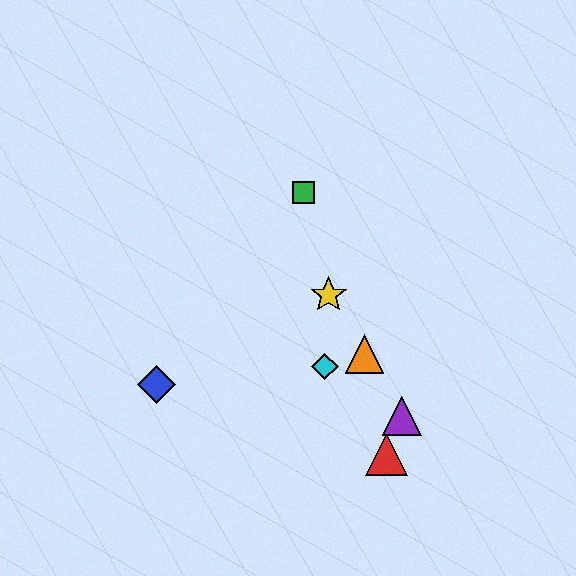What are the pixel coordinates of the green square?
The green square is at (304, 193).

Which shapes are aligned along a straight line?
The yellow star, the purple triangle, the orange triangle are aligned along a straight line.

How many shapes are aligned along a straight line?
3 shapes (the yellow star, the purple triangle, the orange triangle) are aligned along a straight line.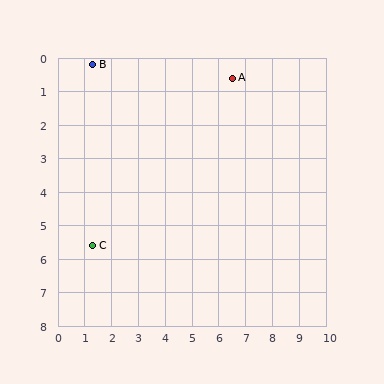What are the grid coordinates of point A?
Point A is at approximately (6.5, 0.6).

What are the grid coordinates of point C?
Point C is at approximately (1.3, 5.6).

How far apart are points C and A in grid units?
Points C and A are about 7.2 grid units apart.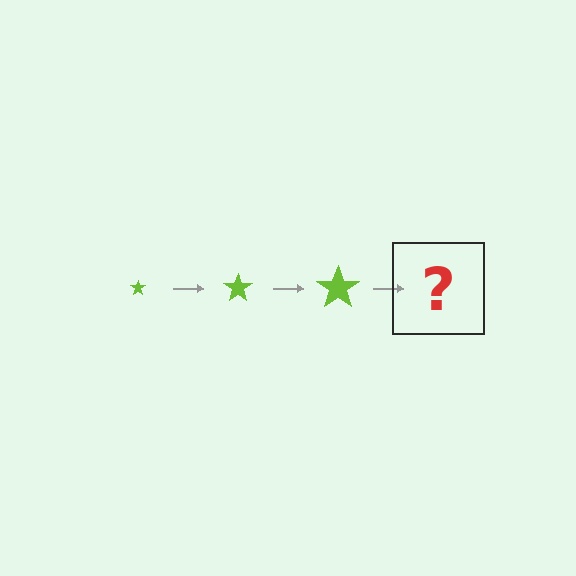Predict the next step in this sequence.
The next step is a lime star, larger than the previous one.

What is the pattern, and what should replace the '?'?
The pattern is that the star gets progressively larger each step. The '?' should be a lime star, larger than the previous one.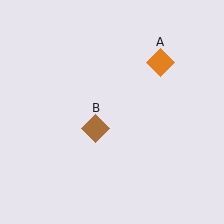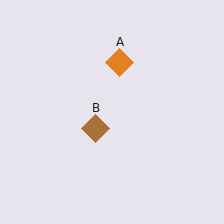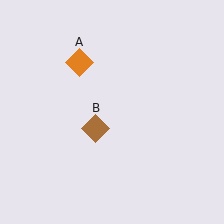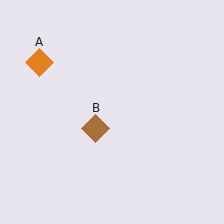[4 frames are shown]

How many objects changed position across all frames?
1 object changed position: orange diamond (object A).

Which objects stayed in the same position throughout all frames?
Brown diamond (object B) remained stationary.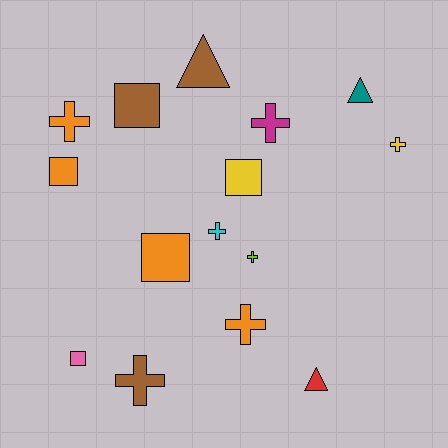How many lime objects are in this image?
There is 1 lime object.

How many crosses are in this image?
There are 7 crosses.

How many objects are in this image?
There are 15 objects.